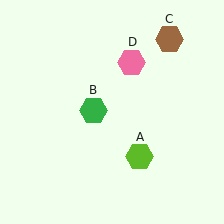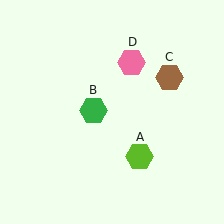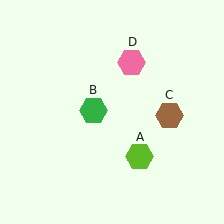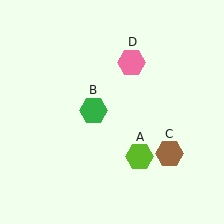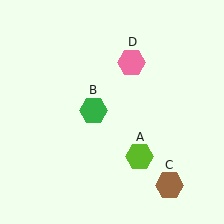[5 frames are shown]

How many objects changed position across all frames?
1 object changed position: brown hexagon (object C).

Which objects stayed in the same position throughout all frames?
Lime hexagon (object A) and green hexagon (object B) and pink hexagon (object D) remained stationary.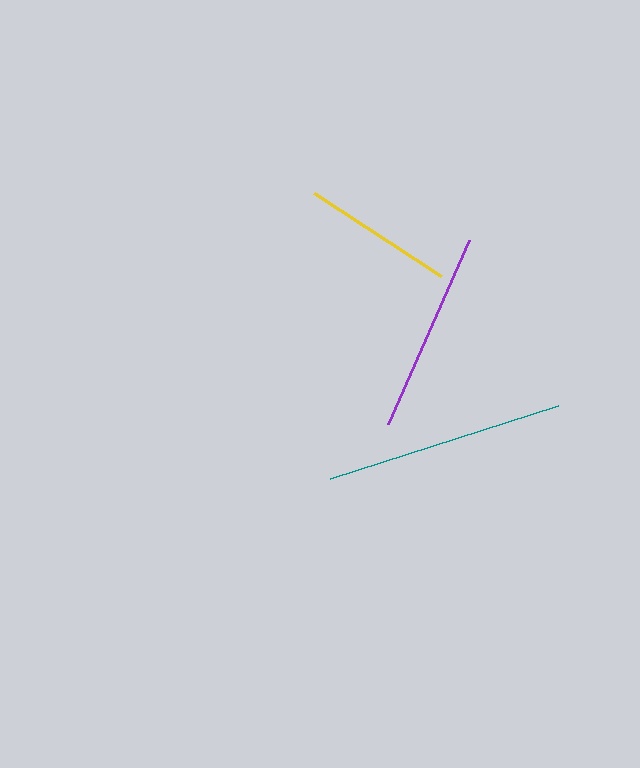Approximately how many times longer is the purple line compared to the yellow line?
The purple line is approximately 1.3 times the length of the yellow line.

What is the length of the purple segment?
The purple segment is approximately 201 pixels long.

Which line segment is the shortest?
The yellow line is the shortest at approximately 152 pixels.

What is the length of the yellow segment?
The yellow segment is approximately 152 pixels long.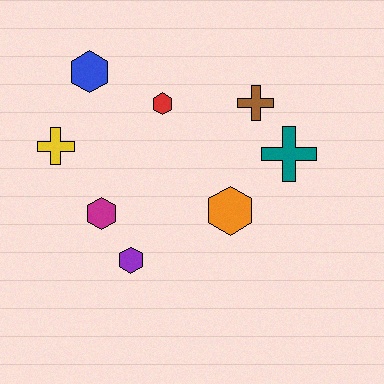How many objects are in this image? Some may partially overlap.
There are 8 objects.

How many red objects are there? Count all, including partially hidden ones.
There is 1 red object.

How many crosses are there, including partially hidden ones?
There are 3 crosses.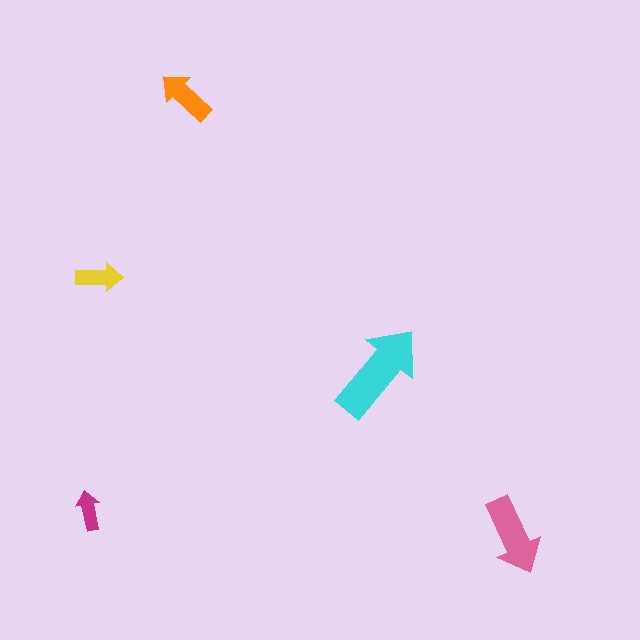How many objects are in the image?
There are 5 objects in the image.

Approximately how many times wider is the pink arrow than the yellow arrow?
About 1.5 times wider.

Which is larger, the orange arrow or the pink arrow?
The pink one.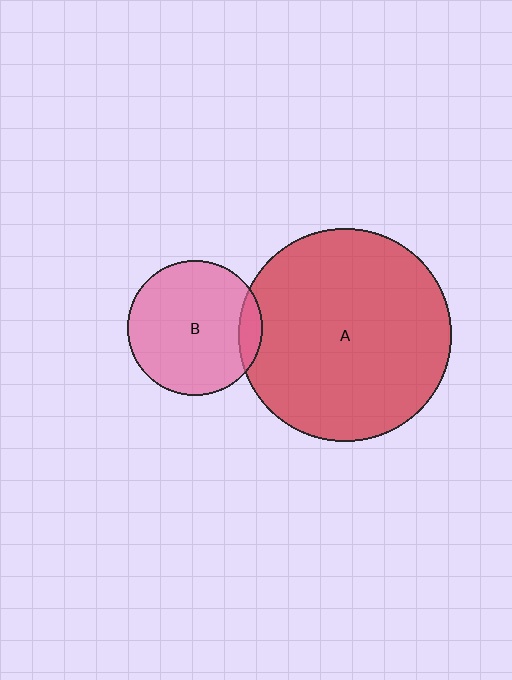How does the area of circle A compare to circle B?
Approximately 2.5 times.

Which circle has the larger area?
Circle A (red).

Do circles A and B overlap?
Yes.